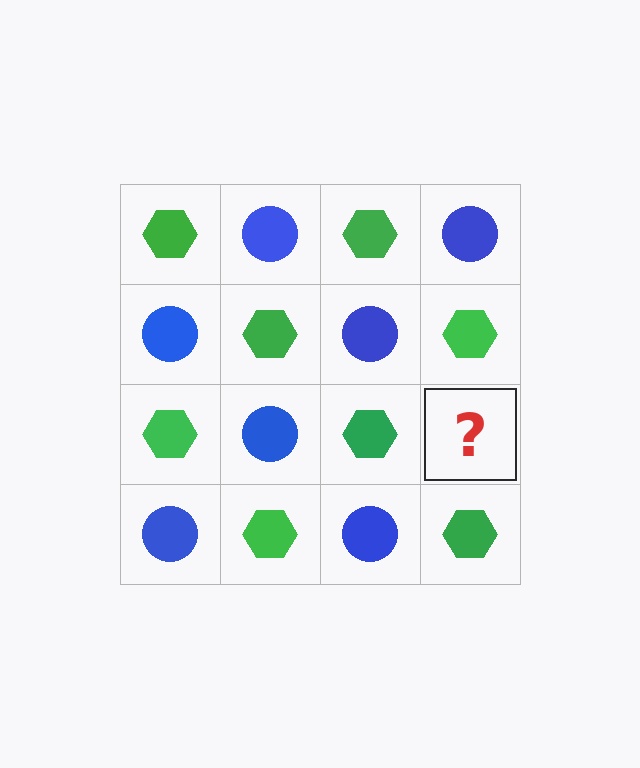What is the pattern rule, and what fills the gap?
The rule is that it alternates green hexagon and blue circle in a checkerboard pattern. The gap should be filled with a blue circle.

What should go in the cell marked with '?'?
The missing cell should contain a blue circle.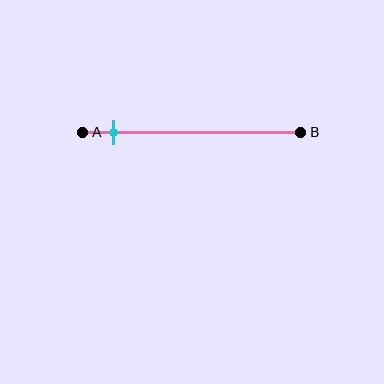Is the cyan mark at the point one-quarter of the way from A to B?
No, the mark is at about 15% from A, not at the 25% one-quarter point.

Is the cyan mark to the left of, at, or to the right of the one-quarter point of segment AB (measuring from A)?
The cyan mark is to the left of the one-quarter point of segment AB.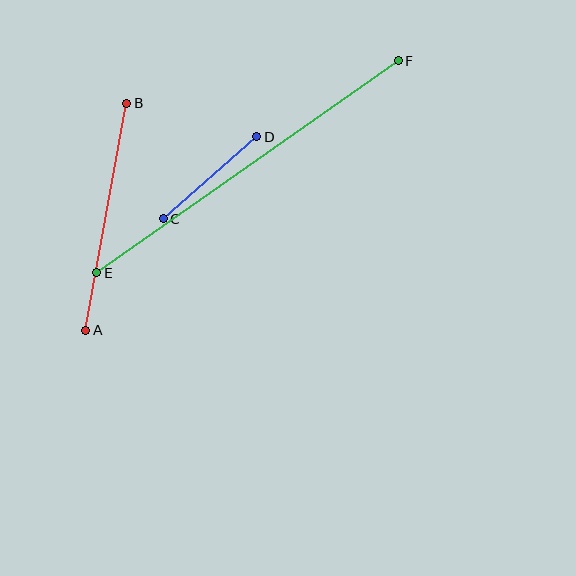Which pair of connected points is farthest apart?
Points E and F are farthest apart.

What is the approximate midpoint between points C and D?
The midpoint is at approximately (210, 178) pixels.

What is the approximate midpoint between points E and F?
The midpoint is at approximately (248, 167) pixels.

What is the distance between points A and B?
The distance is approximately 231 pixels.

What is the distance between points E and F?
The distance is approximately 368 pixels.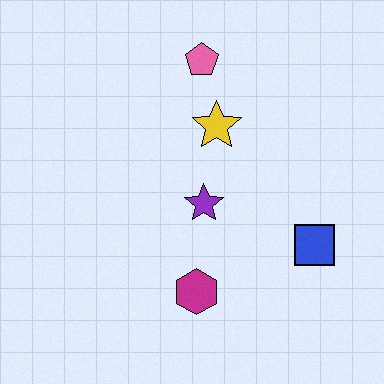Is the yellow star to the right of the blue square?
No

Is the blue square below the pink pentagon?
Yes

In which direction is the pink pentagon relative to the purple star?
The pink pentagon is above the purple star.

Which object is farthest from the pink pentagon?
The magenta hexagon is farthest from the pink pentagon.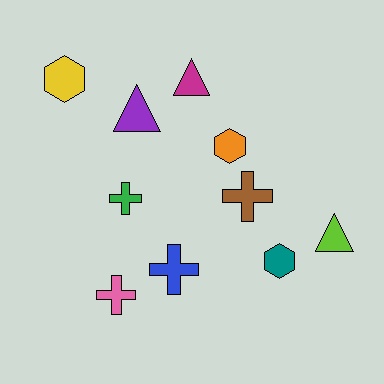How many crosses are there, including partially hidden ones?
There are 4 crosses.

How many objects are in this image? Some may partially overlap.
There are 10 objects.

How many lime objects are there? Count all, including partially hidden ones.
There is 1 lime object.